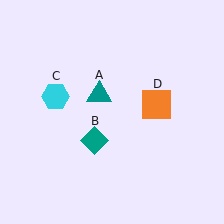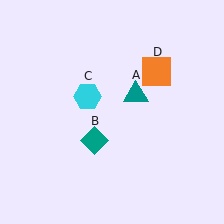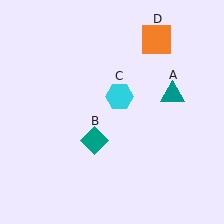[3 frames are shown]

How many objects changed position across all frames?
3 objects changed position: teal triangle (object A), cyan hexagon (object C), orange square (object D).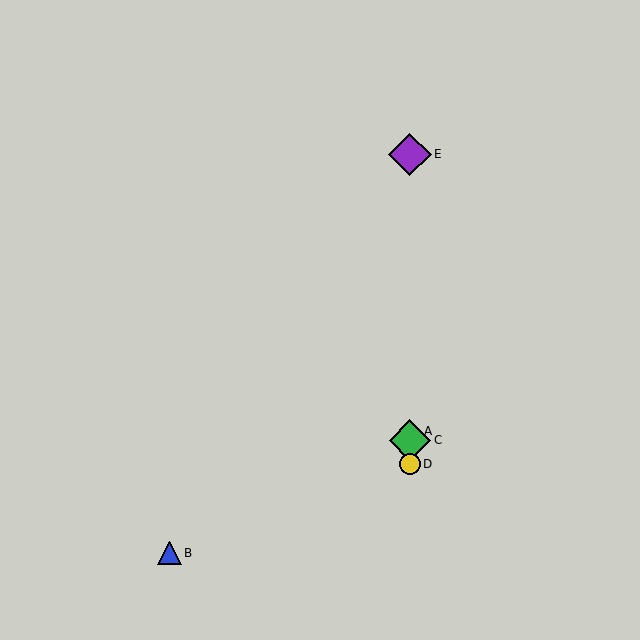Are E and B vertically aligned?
No, E is at x≈410 and B is at x≈169.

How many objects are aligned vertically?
4 objects (A, C, D, E) are aligned vertically.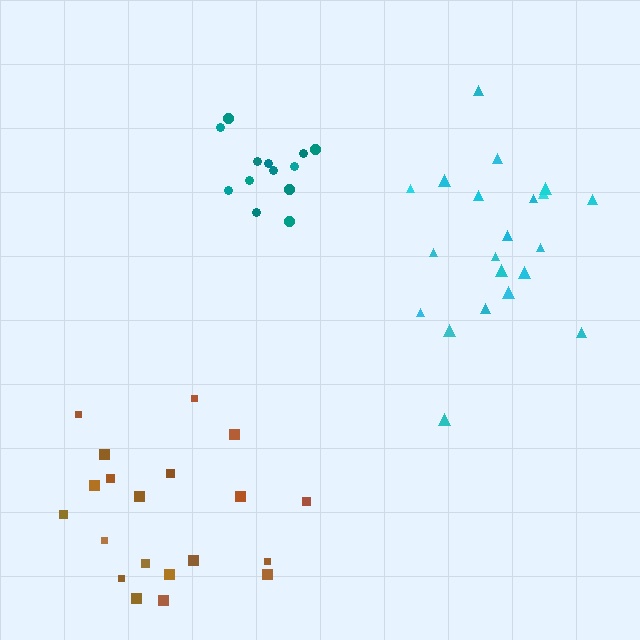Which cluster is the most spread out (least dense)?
Brown.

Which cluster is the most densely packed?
Teal.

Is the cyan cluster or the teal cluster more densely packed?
Teal.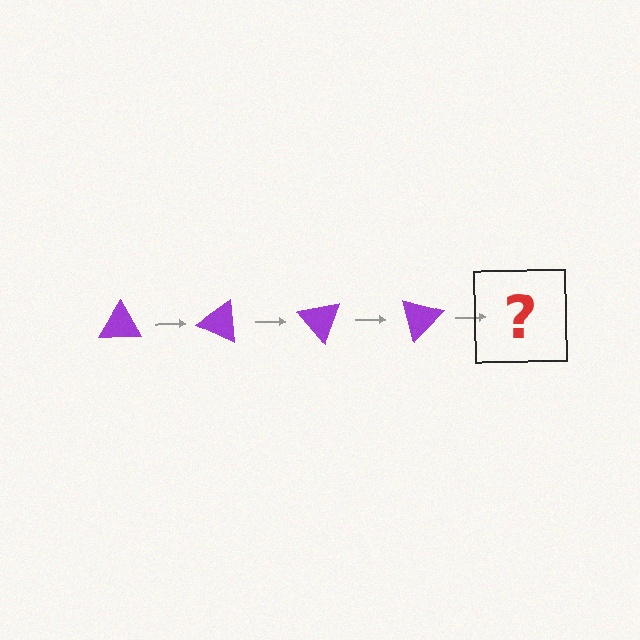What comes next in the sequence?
The next element should be a purple triangle rotated 100 degrees.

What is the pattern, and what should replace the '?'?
The pattern is that the triangle rotates 25 degrees each step. The '?' should be a purple triangle rotated 100 degrees.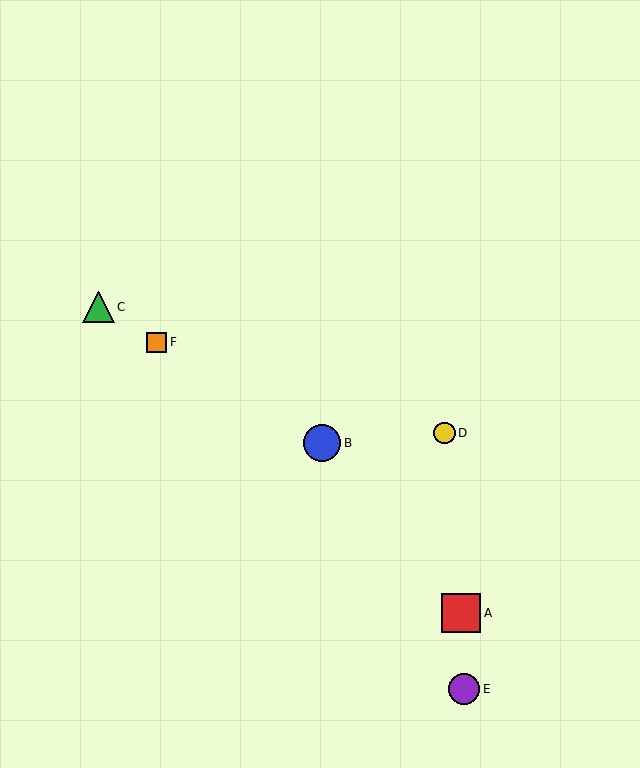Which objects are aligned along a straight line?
Objects B, C, F are aligned along a straight line.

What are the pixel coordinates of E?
Object E is at (464, 689).